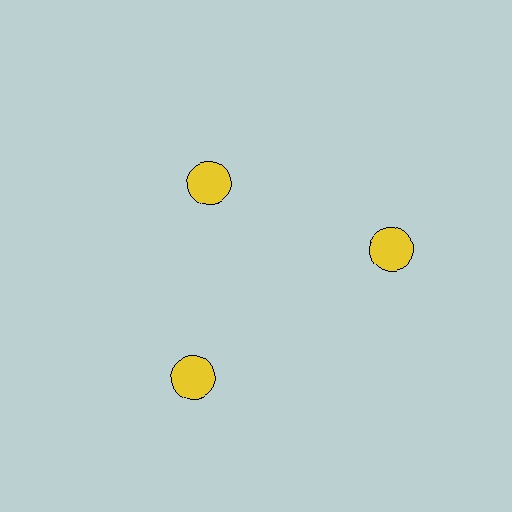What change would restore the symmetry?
The symmetry would be restored by moving it outward, back onto the ring so that all 3 circles sit at equal angles and equal distance from the center.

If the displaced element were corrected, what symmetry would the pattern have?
It would have 3-fold rotational symmetry — the pattern would map onto itself every 120 degrees.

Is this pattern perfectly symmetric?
No. The 3 yellow circles are arranged in a ring, but one element near the 11 o'clock position is pulled inward toward the center, breaking the 3-fold rotational symmetry.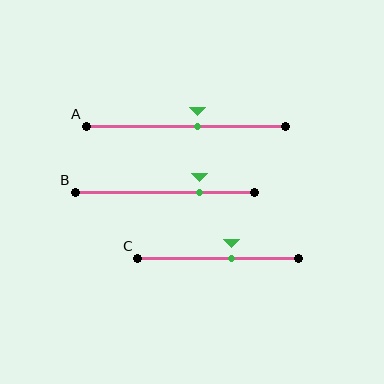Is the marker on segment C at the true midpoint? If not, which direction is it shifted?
No, the marker on segment C is shifted to the right by about 8% of the segment length.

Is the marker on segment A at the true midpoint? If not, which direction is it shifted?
No, the marker on segment A is shifted to the right by about 6% of the segment length.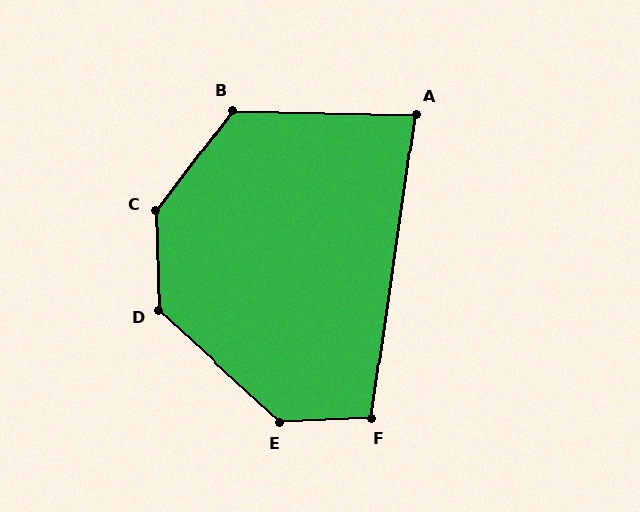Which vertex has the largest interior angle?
C, at approximately 141 degrees.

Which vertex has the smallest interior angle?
A, at approximately 83 degrees.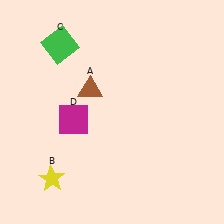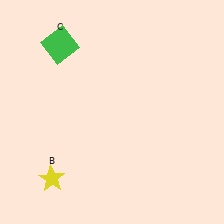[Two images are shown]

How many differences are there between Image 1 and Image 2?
There are 2 differences between the two images.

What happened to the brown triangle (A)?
The brown triangle (A) was removed in Image 2. It was in the top-left area of Image 1.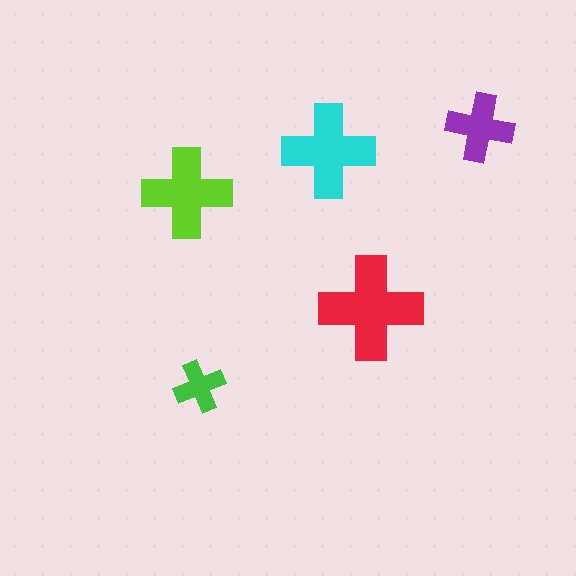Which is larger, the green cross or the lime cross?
The lime one.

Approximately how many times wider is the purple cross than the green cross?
About 1.5 times wider.